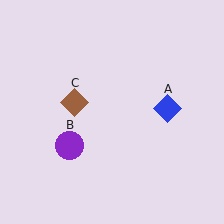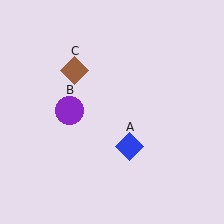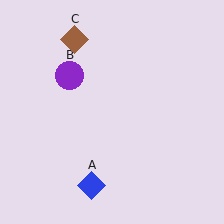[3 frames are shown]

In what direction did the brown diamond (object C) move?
The brown diamond (object C) moved up.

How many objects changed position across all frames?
3 objects changed position: blue diamond (object A), purple circle (object B), brown diamond (object C).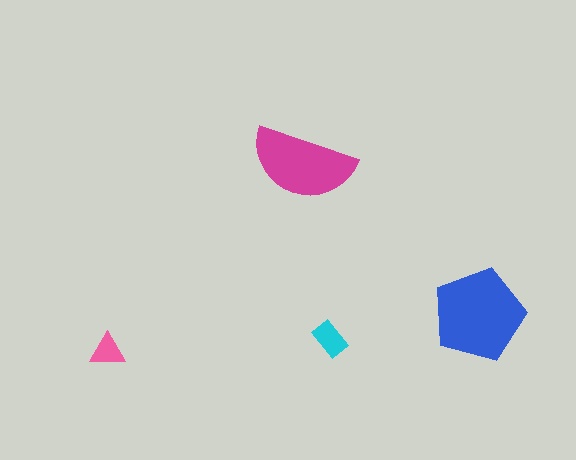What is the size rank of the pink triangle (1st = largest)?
4th.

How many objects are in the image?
There are 4 objects in the image.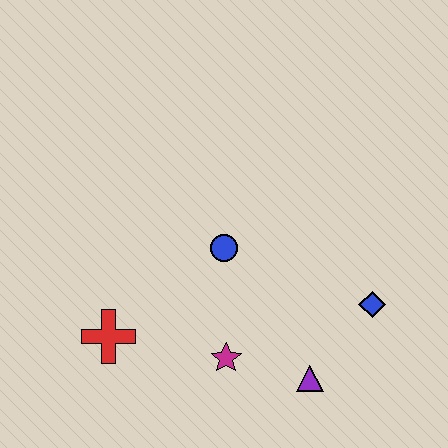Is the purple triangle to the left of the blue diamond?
Yes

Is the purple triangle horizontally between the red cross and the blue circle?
No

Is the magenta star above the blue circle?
No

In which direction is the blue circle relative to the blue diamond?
The blue circle is to the left of the blue diamond.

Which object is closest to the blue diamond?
The purple triangle is closest to the blue diamond.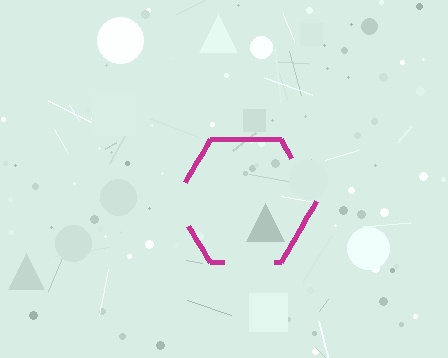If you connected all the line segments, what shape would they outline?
They would outline a hexagon.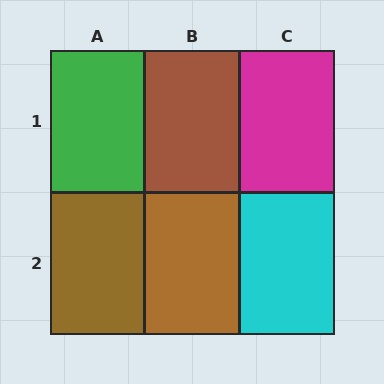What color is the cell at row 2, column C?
Cyan.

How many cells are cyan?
1 cell is cyan.